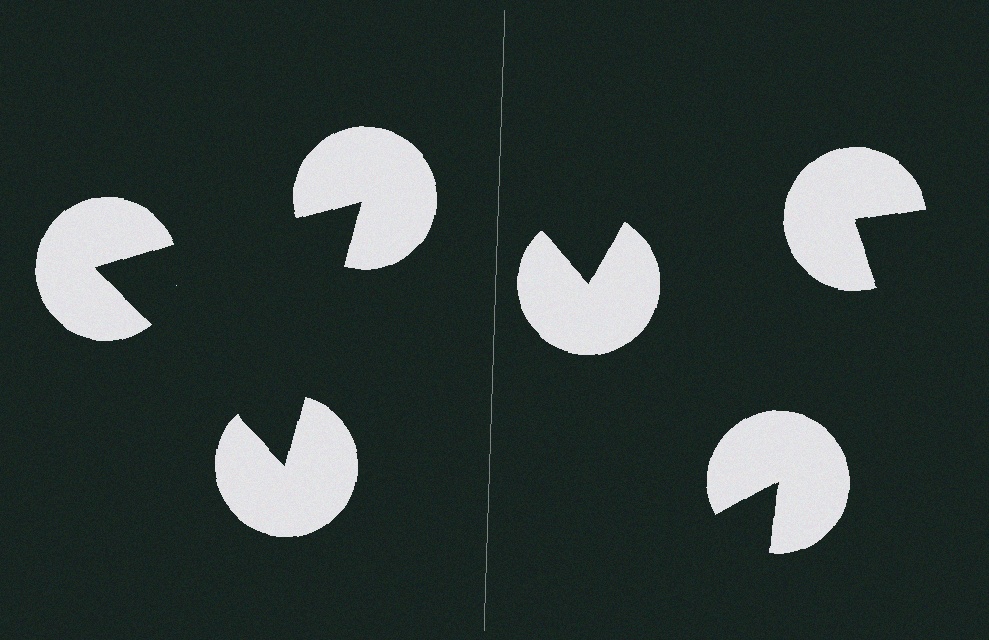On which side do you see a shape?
An illusory triangle appears on the left side. On the right side the wedge cuts are rotated, so no coherent shape forms.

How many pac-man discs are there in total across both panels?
6 — 3 on each side.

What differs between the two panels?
The pac-man discs are positioned identically on both sides; only the wedge orientations differ. On the left they align to a triangle; on the right they are misaligned.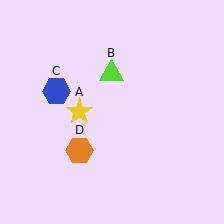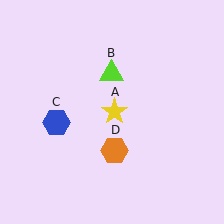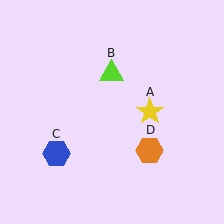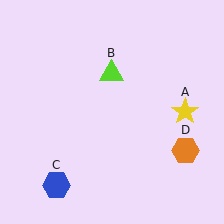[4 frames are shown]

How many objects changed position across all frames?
3 objects changed position: yellow star (object A), blue hexagon (object C), orange hexagon (object D).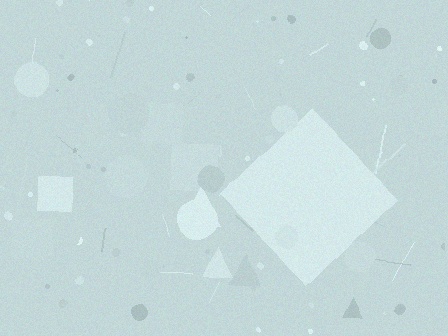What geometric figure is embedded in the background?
A diamond is embedded in the background.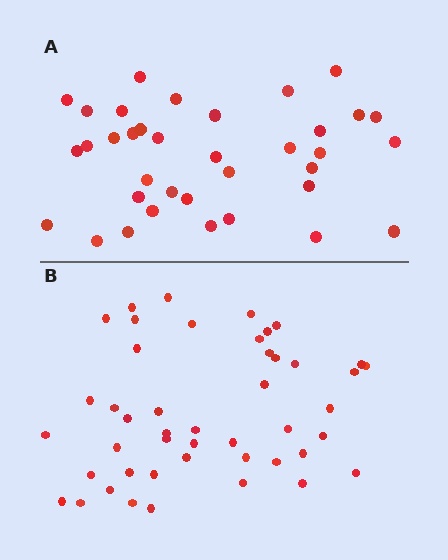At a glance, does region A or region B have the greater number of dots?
Region B (the bottom region) has more dots.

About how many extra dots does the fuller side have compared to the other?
Region B has roughly 10 or so more dots than region A.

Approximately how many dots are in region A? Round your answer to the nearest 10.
About 40 dots. (The exact count is 36, which rounds to 40.)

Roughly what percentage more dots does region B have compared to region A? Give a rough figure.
About 30% more.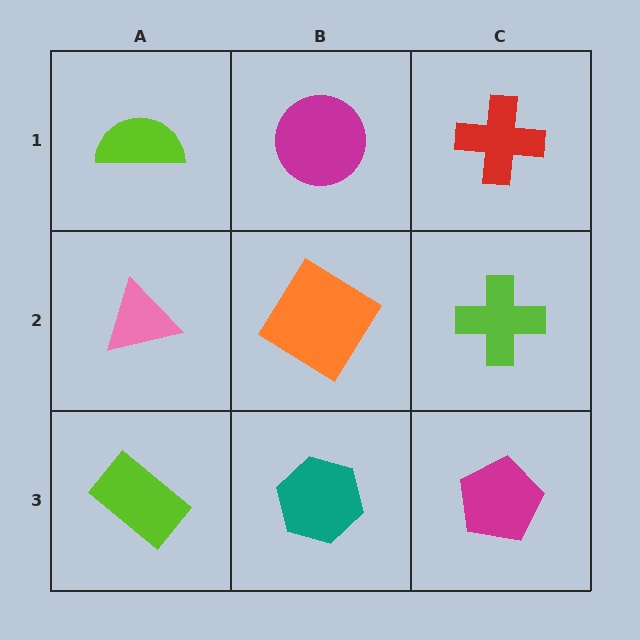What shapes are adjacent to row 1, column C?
A lime cross (row 2, column C), a magenta circle (row 1, column B).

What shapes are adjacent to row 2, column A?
A lime semicircle (row 1, column A), a lime rectangle (row 3, column A), an orange diamond (row 2, column B).